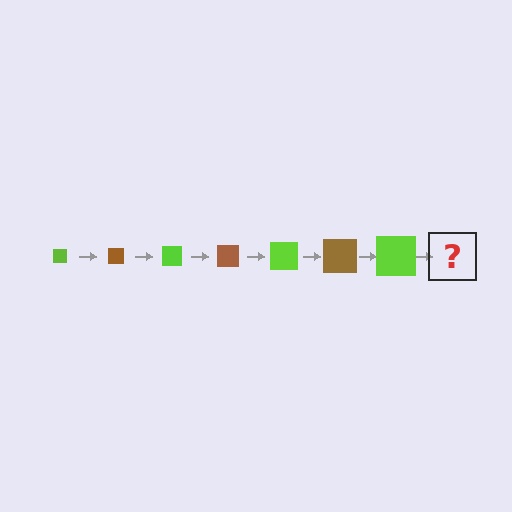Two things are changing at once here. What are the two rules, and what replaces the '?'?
The two rules are that the square grows larger each step and the color cycles through lime and brown. The '?' should be a brown square, larger than the previous one.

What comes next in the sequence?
The next element should be a brown square, larger than the previous one.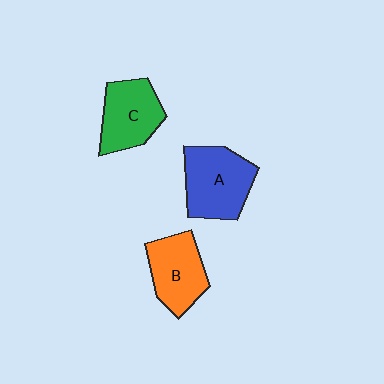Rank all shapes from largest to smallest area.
From largest to smallest: A (blue), B (orange), C (green).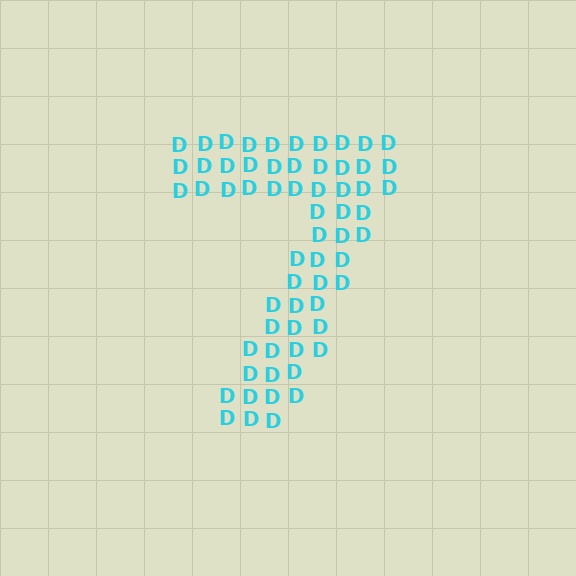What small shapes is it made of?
It is made of small letter D's.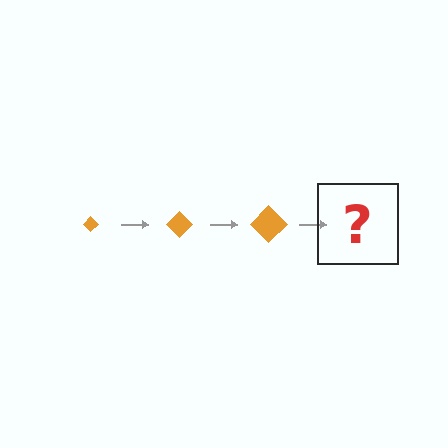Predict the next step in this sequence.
The next step is an orange diamond, larger than the previous one.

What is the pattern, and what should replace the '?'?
The pattern is that the diamond gets progressively larger each step. The '?' should be an orange diamond, larger than the previous one.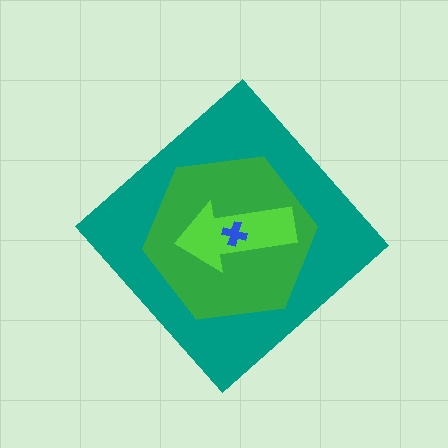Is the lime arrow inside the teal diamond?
Yes.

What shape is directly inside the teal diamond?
The green hexagon.